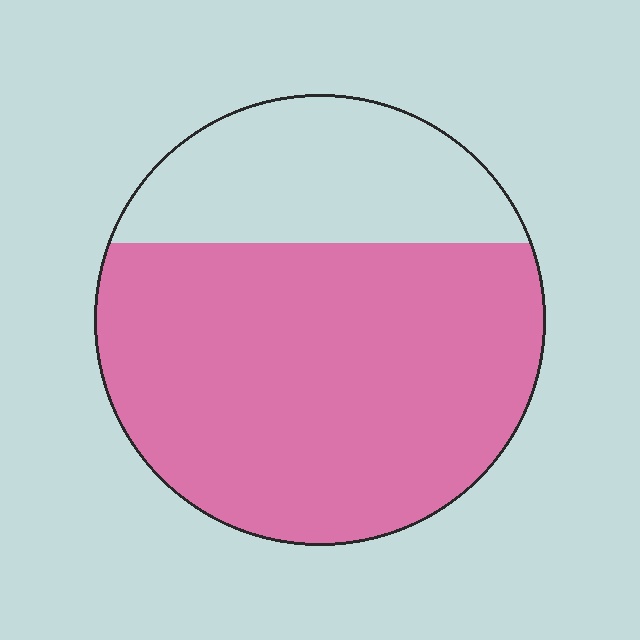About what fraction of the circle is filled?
About three quarters (3/4).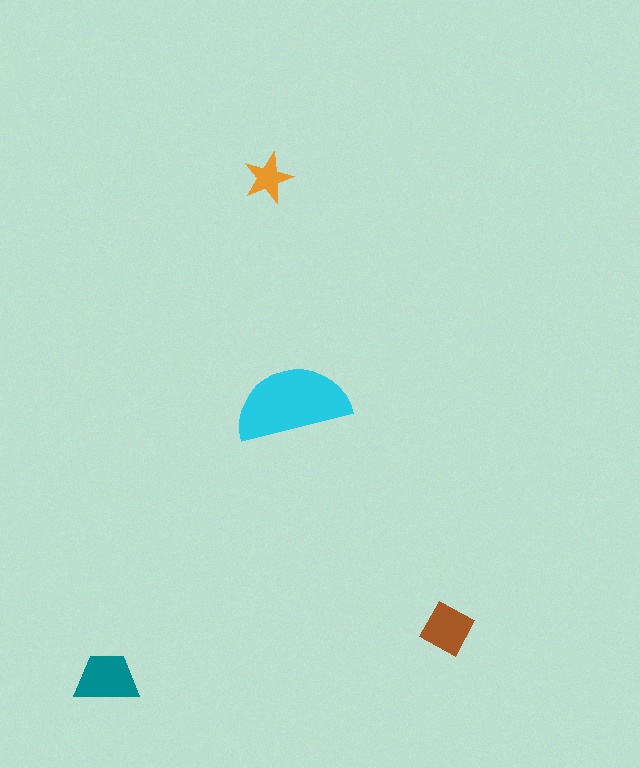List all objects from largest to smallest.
The cyan semicircle, the teal trapezoid, the brown square, the orange star.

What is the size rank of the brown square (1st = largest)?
3rd.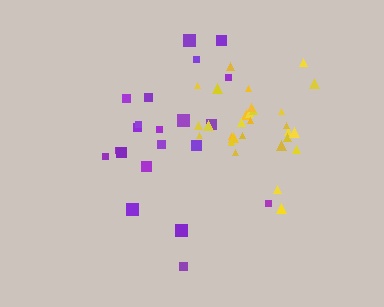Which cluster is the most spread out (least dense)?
Purple.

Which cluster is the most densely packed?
Yellow.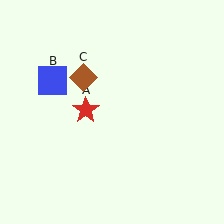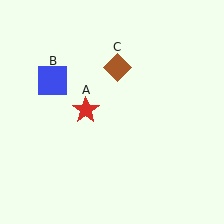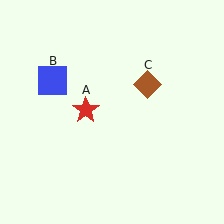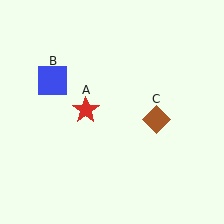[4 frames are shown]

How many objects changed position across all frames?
1 object changed position: brown diamond (object C).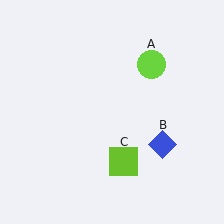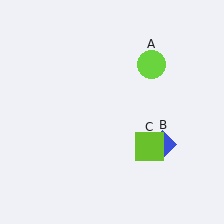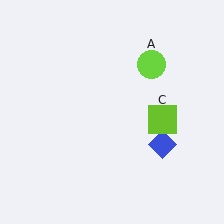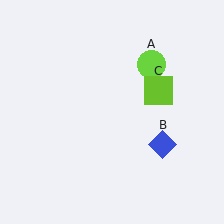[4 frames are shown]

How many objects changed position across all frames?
1 object changed position: lime square (object C).